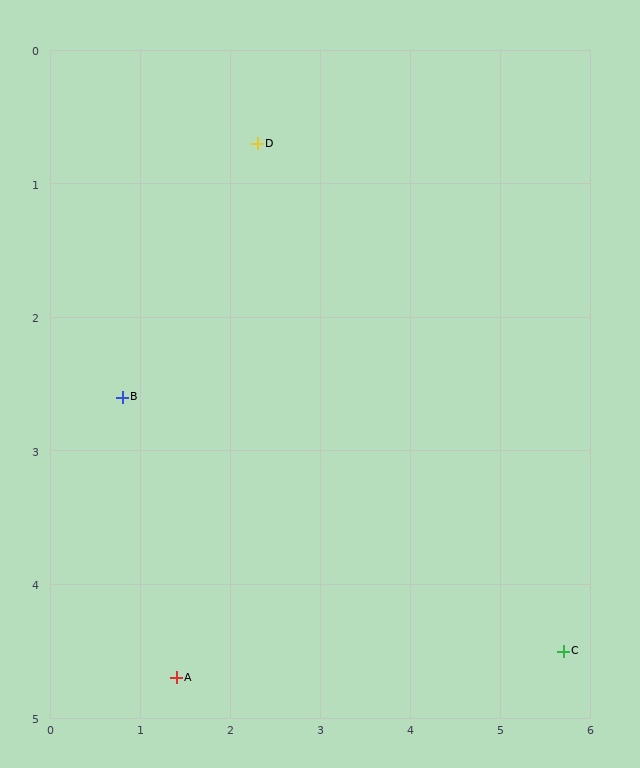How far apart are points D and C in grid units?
Points D and C are about 5.1 grid units apart.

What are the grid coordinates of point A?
Point A is at approximately (1.4, 4.7).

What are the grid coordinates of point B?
Point B is at approximately (0.8, 2.6).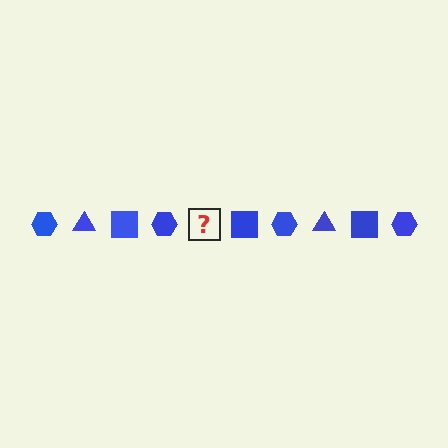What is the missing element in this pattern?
The missing element is a blue triangle.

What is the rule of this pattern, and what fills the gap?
The rule is that the pattern cycles through hexagon, triangle, square shapes in blue. The gap should be filled with a blue triangle.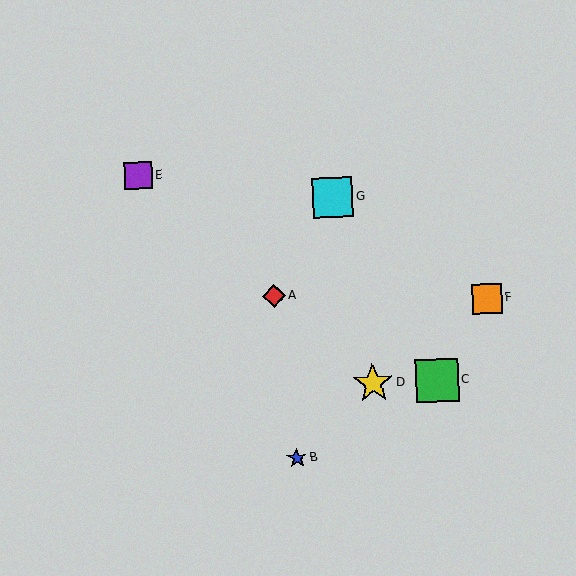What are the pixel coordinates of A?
Object A is at (274, 296).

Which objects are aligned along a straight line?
Objects A, D, E are aligned along a straight line.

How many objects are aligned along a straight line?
3 objects (A, D, E) are aligned along a straight line.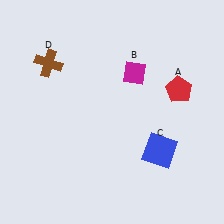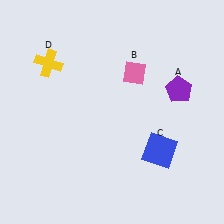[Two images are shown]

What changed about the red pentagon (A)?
In Image 1, A is red. In Image 2, it changed to purple.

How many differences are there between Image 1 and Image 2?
There are 3 differences between the two images.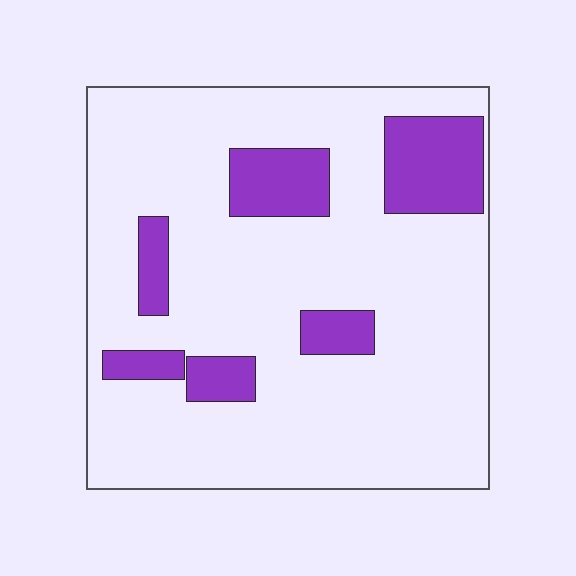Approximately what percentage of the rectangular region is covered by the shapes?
Approximately 20%.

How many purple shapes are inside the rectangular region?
6.